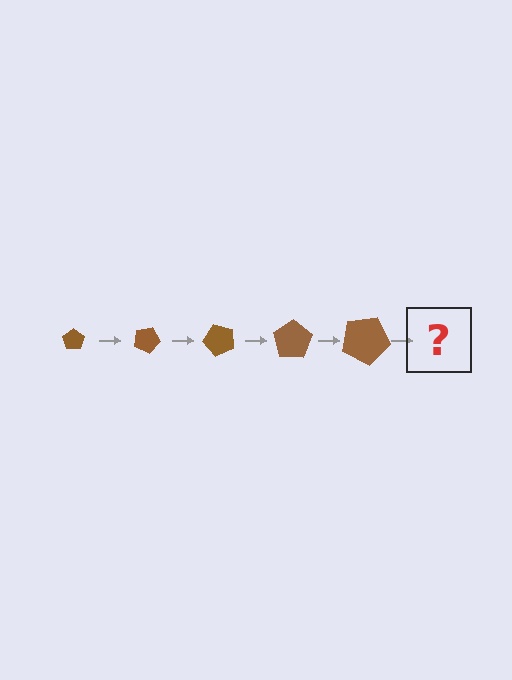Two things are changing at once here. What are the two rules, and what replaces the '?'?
The two rules are that the pentagon grows larger each step and it rotates 25 degrees each step. The '?' should be a pentagon, larger than the previous one and rotated 125 degrees from the start.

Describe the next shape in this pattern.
It should be a pentagon, larger than the previous one and rotated 125 degrees from the start.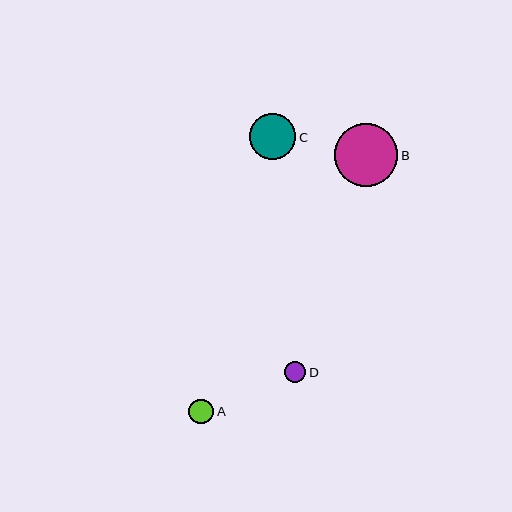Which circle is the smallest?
Circle D is the smallest with a size of approximately 21 pixels.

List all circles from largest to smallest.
From largest to smallest: B, C, A, D.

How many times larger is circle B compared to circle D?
Circle B is approximately 3.0 times the size of circle D.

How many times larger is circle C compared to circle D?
Circle C is approximately 2.2 times the size of circle D.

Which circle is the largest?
Circle B is the largest with a size of approximately 63 pixels.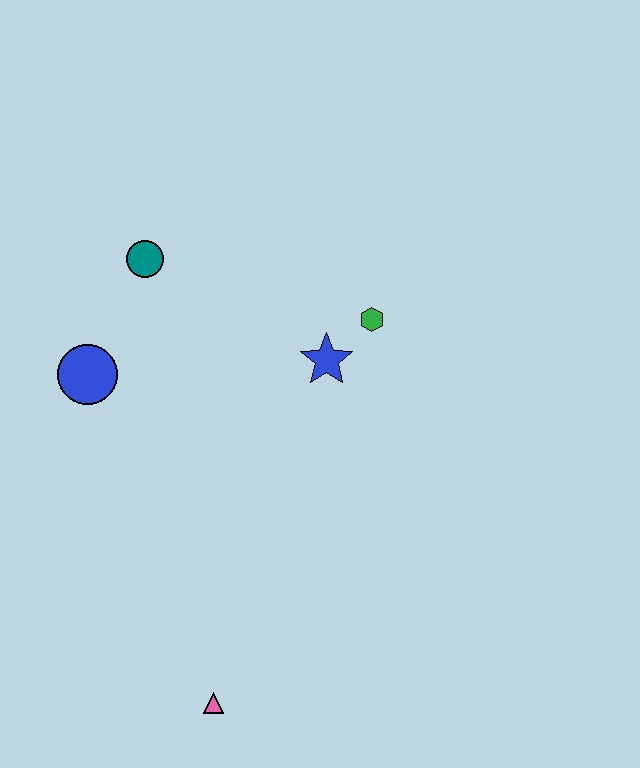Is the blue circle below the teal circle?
Yes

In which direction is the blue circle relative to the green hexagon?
The blue circle is to the left of the green hexagon.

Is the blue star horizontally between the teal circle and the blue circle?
No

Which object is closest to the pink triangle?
The blue circle is closest to the pink triangle.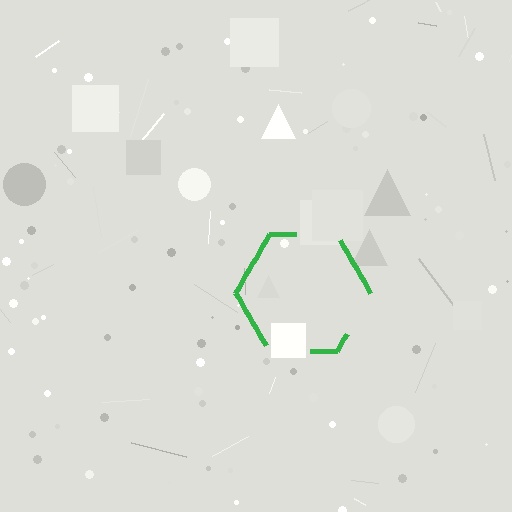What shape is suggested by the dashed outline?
The dashed outline suggests a hexagon.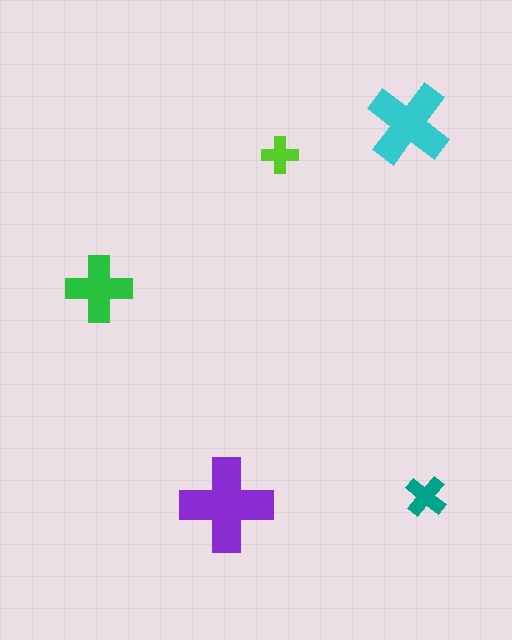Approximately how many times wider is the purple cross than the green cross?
About 1.5 times wider.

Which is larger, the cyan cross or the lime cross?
The cyan one.